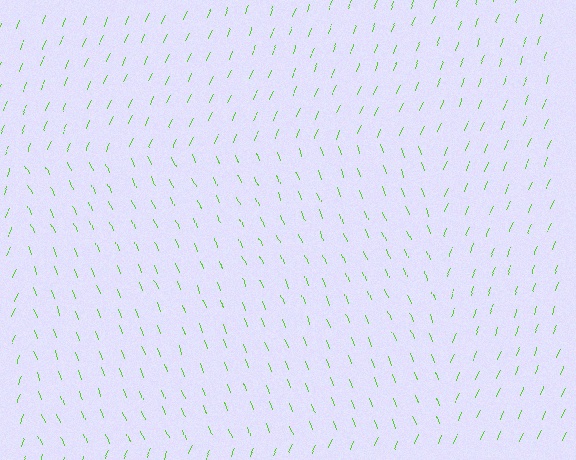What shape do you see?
I see a rectangle.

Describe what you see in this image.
The image is filled with small lime line segments. A rectangle region in the image has lines oriented differently from the surrounding lines, creating a visible texture boundary.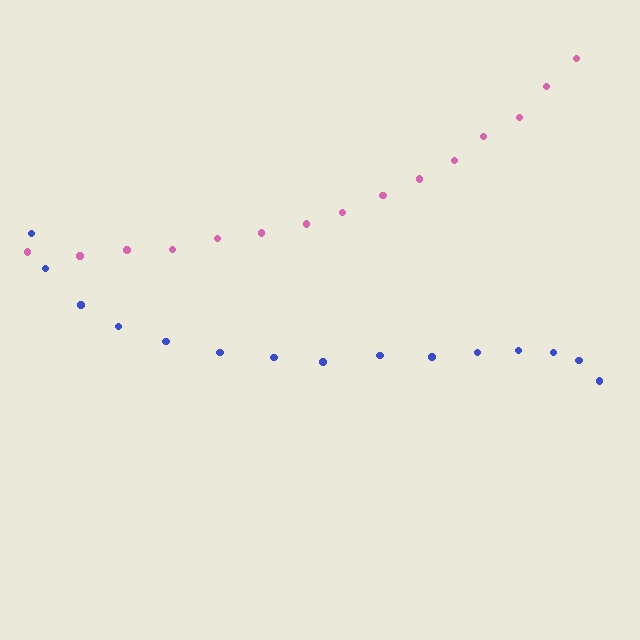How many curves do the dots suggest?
There are 2 distinct paths.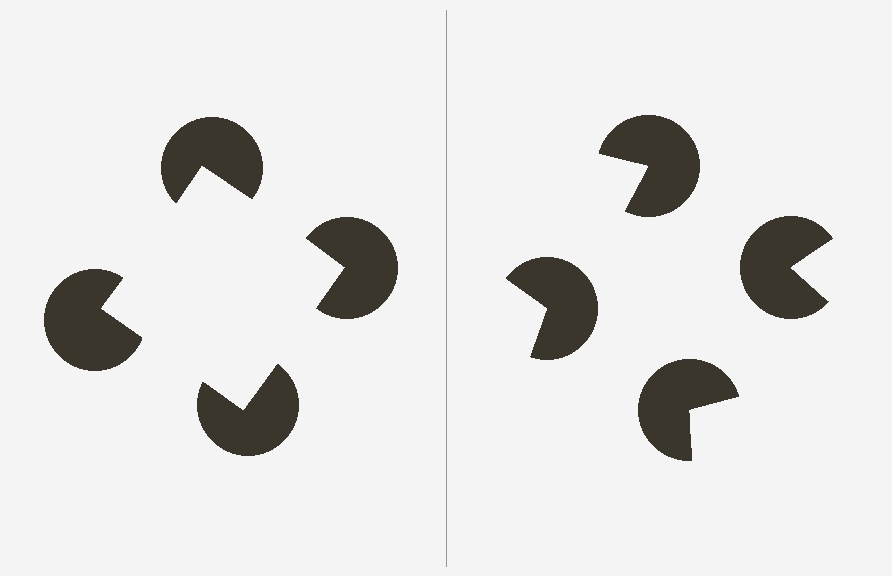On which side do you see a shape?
An illusory square appears on the left side. On the right side the wedge cuts are rotated, so no coherent shape forms.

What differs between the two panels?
The pac-man discs are positioned identically on both sides; only the wedge orientations differ. On the left they align to a square; on the right they are misaligned.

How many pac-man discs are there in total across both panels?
8 — 4 on each side.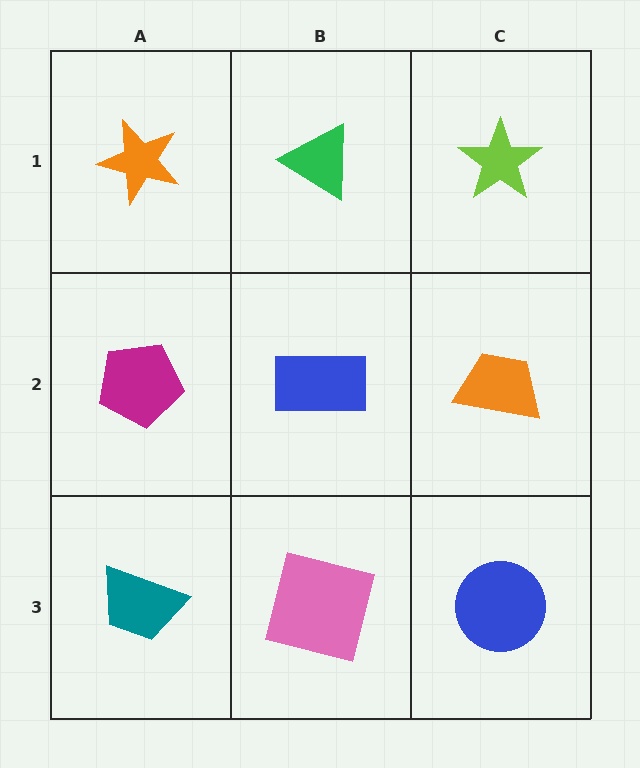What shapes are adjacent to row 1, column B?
A blue rectangle (row 2, column B), an orange star (row 1, column A), a lime star (row 1, column C).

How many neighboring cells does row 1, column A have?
2.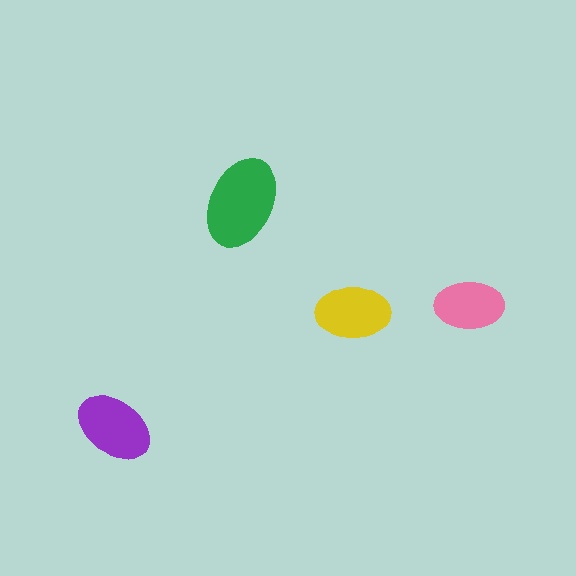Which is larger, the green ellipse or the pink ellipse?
The green one.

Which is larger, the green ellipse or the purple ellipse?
The green one.